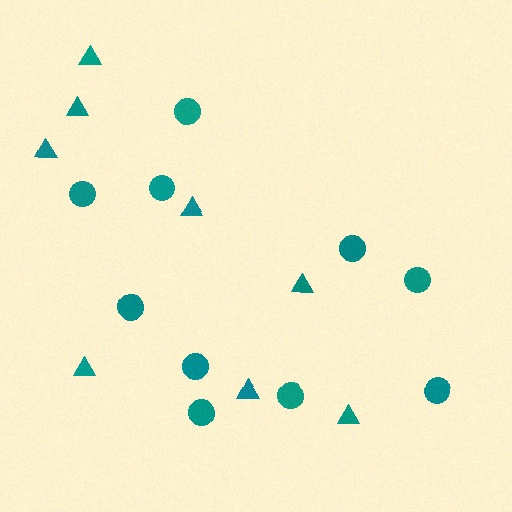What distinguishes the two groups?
There are 2 groups: one group of circles (10) and one group of triangles (8).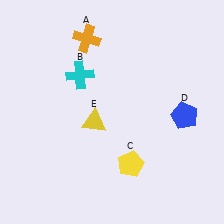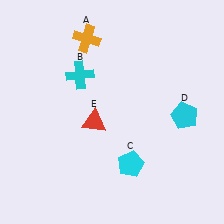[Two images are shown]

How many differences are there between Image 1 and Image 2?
There are 3 differences between the two images.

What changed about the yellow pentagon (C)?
In Image 1, C is yellow. In Image 2, it changed to cyan.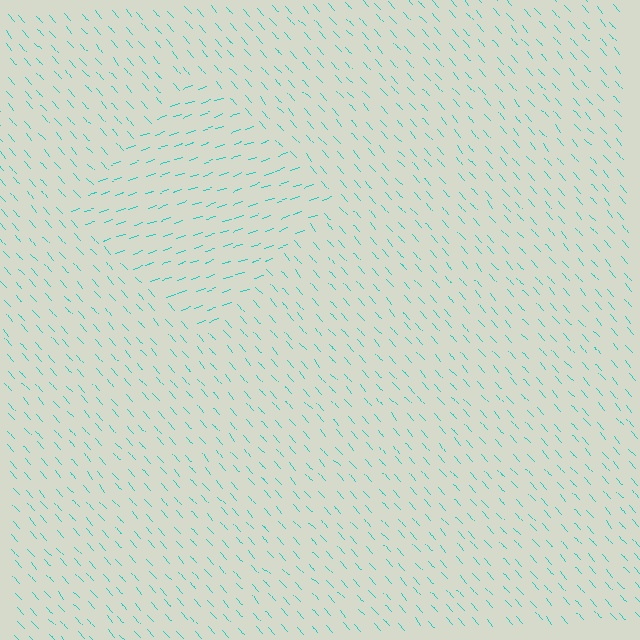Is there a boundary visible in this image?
Yes, there is a texture boundary formed by a change in line orientation.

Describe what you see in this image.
The image is filled with small cyan line segments. A diamond region in the image has lines oriented differently from the surrounding lines, creating a visible texture boundary.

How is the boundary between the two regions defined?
The boundary is defined purely by a change in line orientation (approximately 67 degrees difference). All lines are the same color and thickness.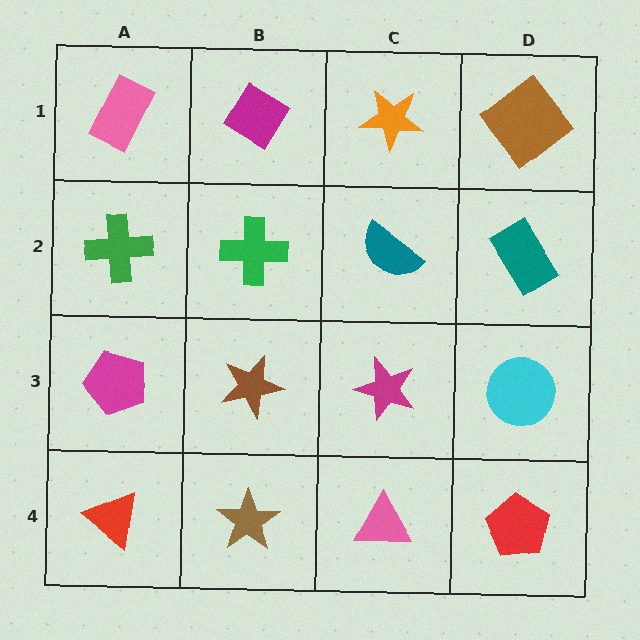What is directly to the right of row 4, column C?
A red pentagon.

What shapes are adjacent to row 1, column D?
A teal rectangle (row 2, column D), an orange star (row 1, column C).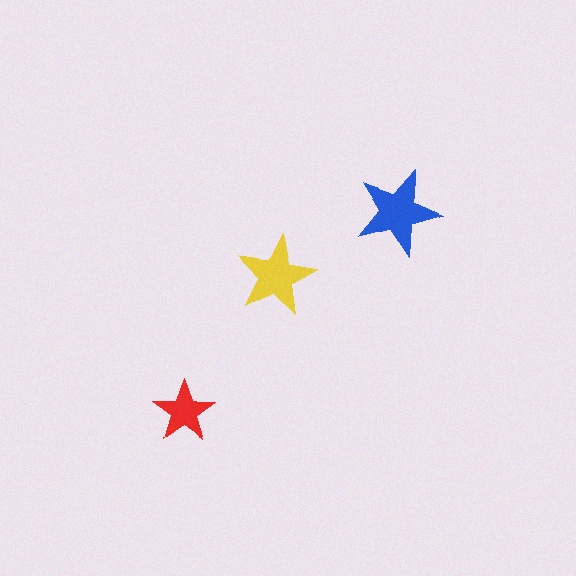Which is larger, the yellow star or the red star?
The yellow one.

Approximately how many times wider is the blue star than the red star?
About 1.5 times wider.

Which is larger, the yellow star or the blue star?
The blue one.